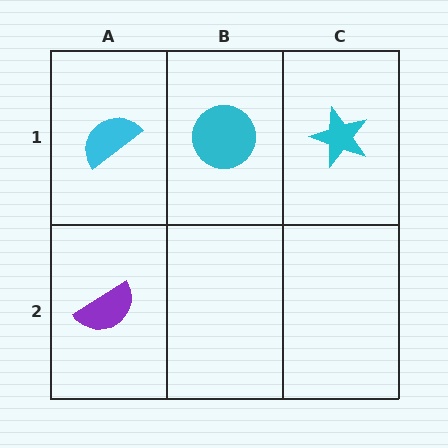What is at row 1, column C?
A cyan star.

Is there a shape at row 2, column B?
No, that cell is empty.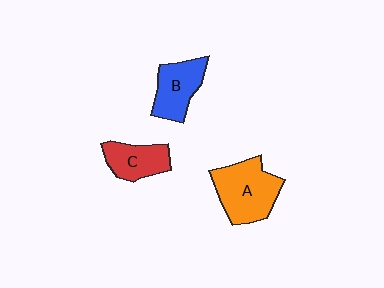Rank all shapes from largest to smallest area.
From largest to smallest: A (orange), B (blue), C (red).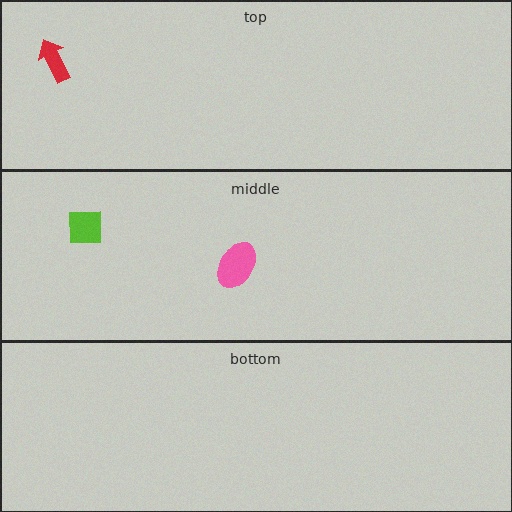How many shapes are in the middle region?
2.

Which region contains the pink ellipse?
The middle region.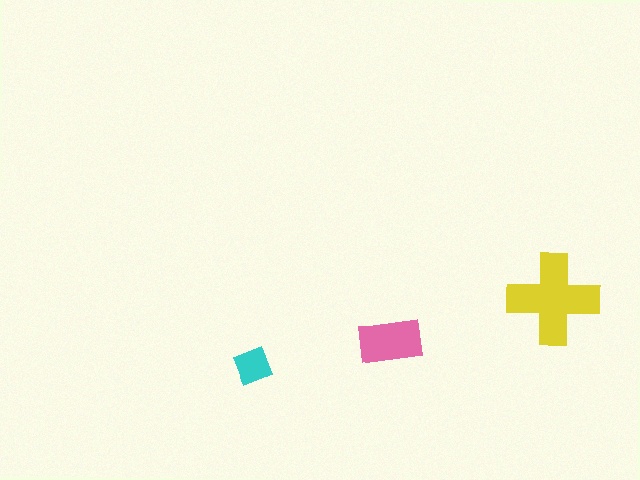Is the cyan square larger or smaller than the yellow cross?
Smaller.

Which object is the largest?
The yellow cross.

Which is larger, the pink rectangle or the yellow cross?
The yellow cross.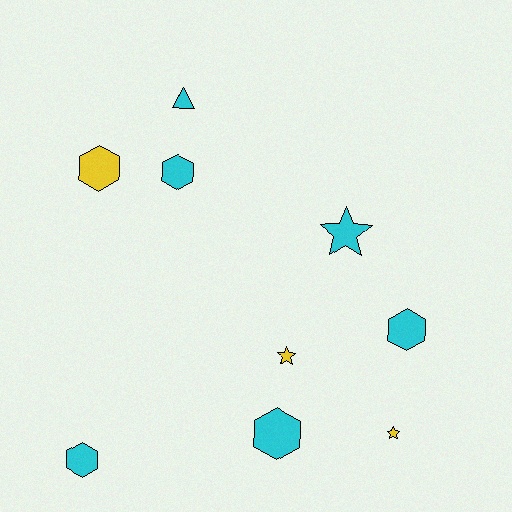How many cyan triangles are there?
There is 1 cyan triangle.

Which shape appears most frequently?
Hexagon, with 5 objects.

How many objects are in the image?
There are 9 objects.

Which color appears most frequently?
Cyan, with 6 objects.